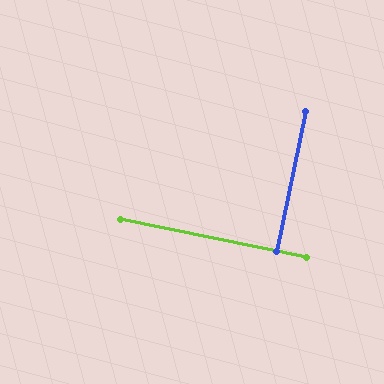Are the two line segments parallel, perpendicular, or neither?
Perpendicular — they meet at approximately 90°.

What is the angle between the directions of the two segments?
Approximately 90 degrees.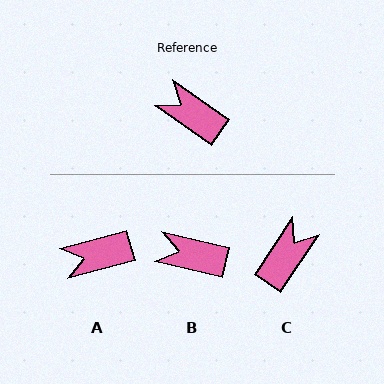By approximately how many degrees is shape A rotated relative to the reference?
Approximately 50 degrees counter-clockwise.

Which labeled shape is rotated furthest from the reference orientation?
C, about 89 degrees away.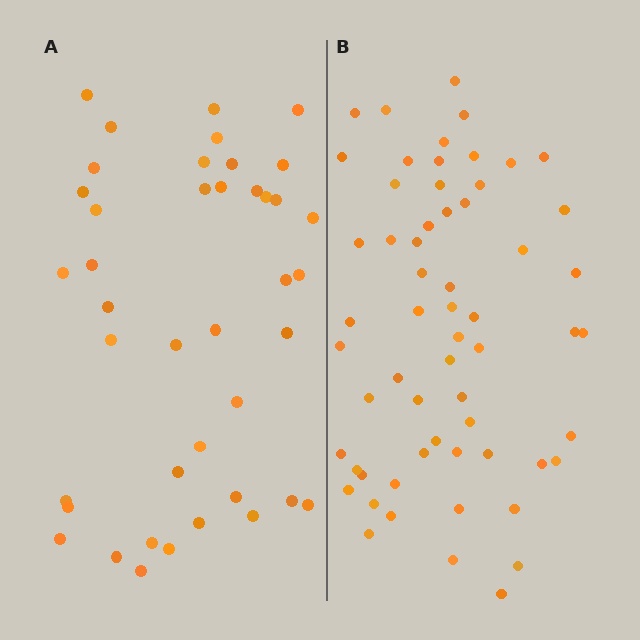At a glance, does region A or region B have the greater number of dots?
Region B (the right region) has more dots.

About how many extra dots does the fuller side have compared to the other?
Region B has approximately 20 more dots than region A.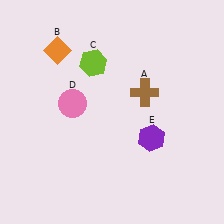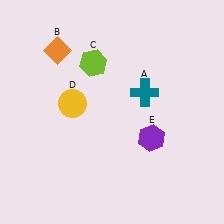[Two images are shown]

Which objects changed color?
A changed from brown to teal. D changed from pink to yellow.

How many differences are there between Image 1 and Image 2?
There are 2 differences between the two images.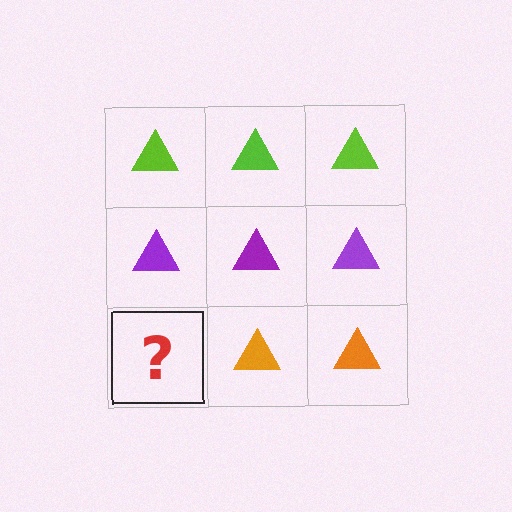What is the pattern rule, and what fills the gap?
The rule is that each row has a consistent color. The gap should be filled with an orange triangle.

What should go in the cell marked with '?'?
The missing cell should contain an orange triangle.